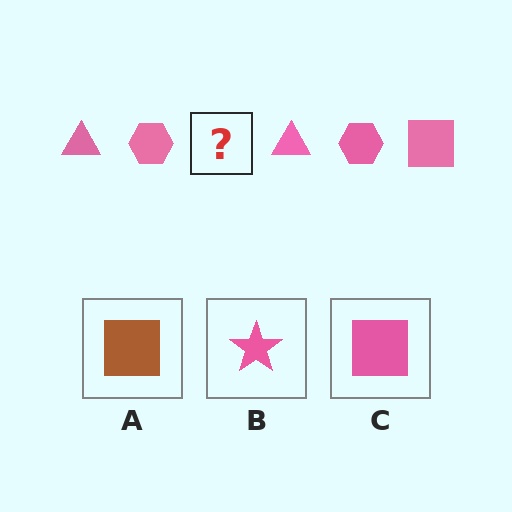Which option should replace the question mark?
Option C.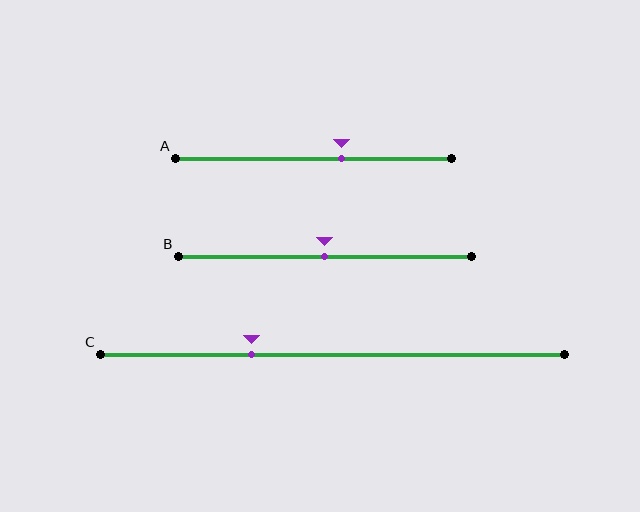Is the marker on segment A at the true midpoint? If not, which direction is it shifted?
No, the marker on segment A is shifted to the right by about 10% of the segment length.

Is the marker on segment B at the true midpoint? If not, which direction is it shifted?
Yes, the marker on segment B is at the true midpoint.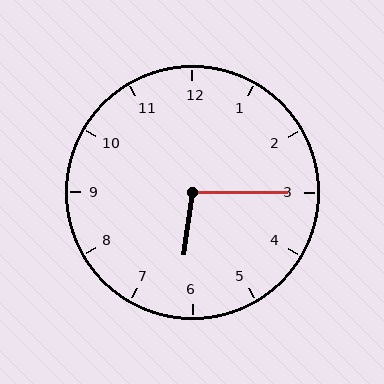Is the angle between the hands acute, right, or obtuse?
It is obtuse.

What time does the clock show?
6:15.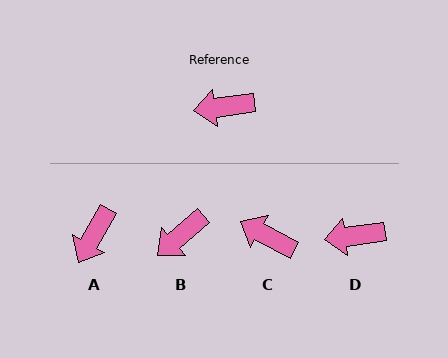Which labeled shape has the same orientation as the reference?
D.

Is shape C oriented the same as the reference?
No, it is off by about 36 degrees.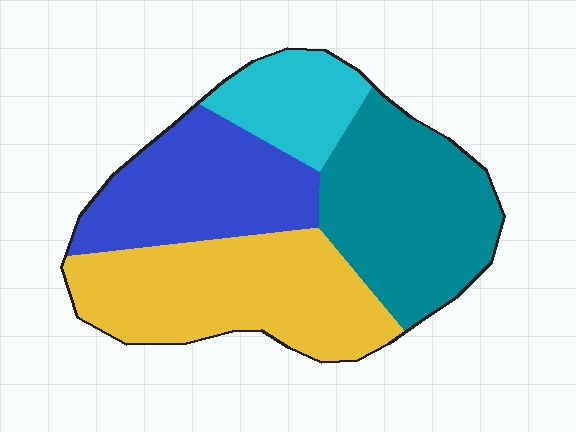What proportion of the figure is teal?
Teal covers about 30% of the figure.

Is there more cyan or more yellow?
Yellow.